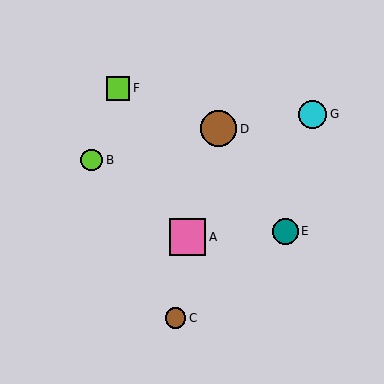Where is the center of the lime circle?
The center of the lime circle is at (92, 160).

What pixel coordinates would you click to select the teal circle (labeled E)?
Click at (286, 231) to select the teal circle E.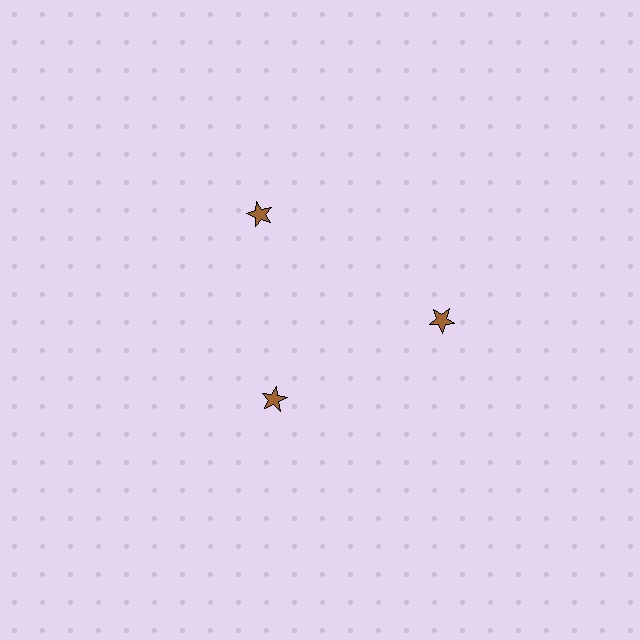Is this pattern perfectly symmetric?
No. The 3 brown stars are arranged in a ring, but one element near the 7 o'clock position is pulled inward toward the center, breaking the 3-fold rotational symmetry.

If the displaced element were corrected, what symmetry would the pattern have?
It would have 3-fold rotational symmetry — the pattern would map onto itself every 120 degrees.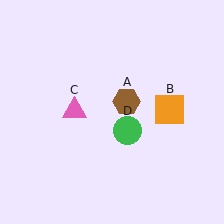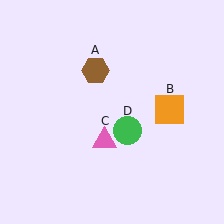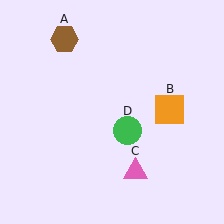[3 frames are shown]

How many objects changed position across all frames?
2 objects changed position: brown hexagon (object A), pink triangle (object C).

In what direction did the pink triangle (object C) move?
The pink triangle (object C) moved down and to the right.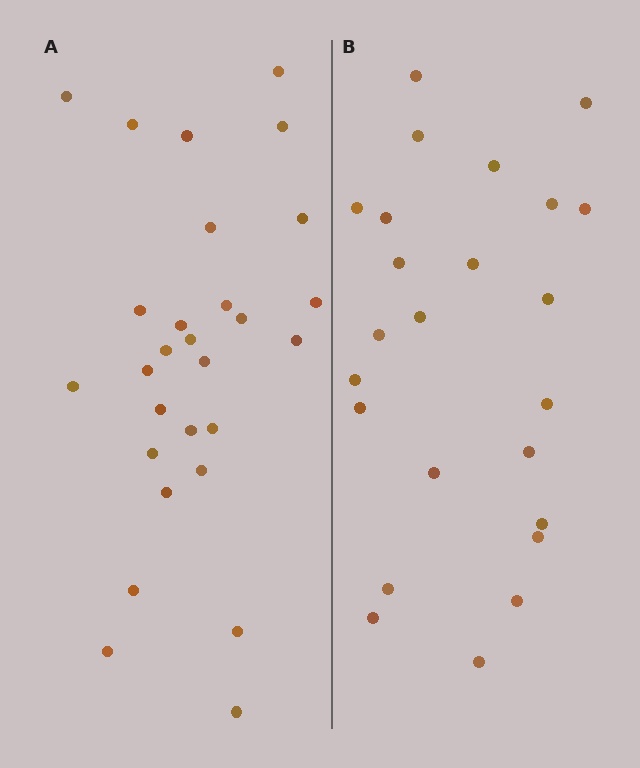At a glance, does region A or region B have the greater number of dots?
Region A (the left region) has more dots.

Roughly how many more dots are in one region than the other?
Region A has about 4 more dots than region B.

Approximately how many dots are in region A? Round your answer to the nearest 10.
About 30 dots. (The exact count is 28, which rounds to 30.)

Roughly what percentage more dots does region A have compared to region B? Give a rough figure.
About 15% more.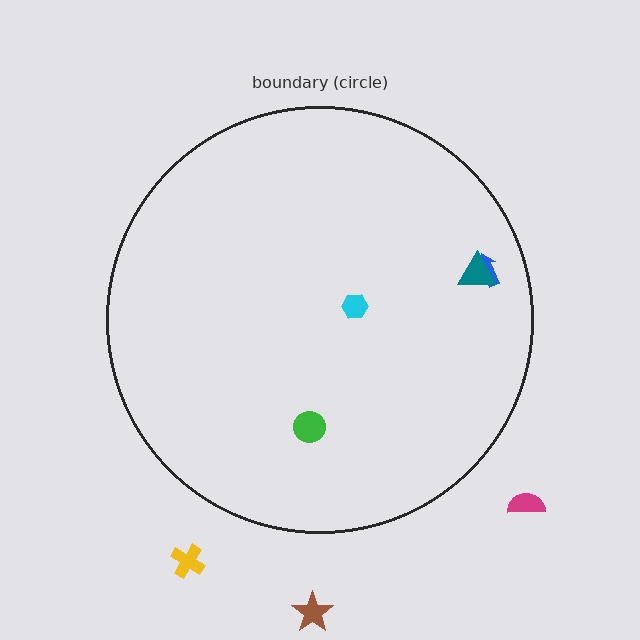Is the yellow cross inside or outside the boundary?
Outside.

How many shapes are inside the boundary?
4 inside, 3 outside.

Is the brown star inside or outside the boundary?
Outside.